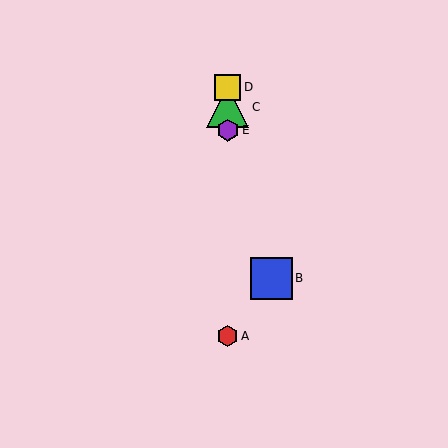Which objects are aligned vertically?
Objects A, C, D, E are aligned vertically.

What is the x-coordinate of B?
Object B is at x≈271.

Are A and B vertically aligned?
No, A is at x≈228 and B is at x≈271.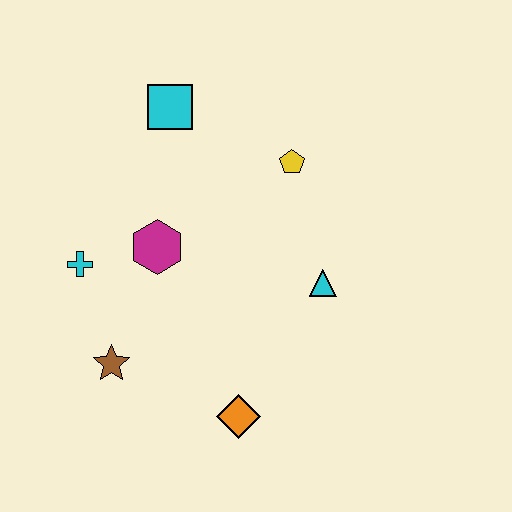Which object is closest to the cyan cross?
The magenta hexagon is closest to the cyan cross.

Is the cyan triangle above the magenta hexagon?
No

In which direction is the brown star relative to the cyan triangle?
The brown star is to the left of the cyan triangle.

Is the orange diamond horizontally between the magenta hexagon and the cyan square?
No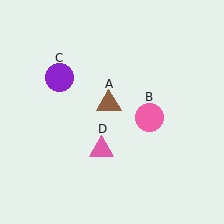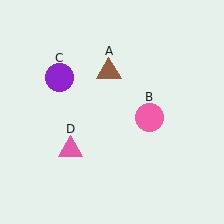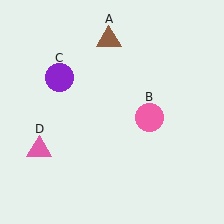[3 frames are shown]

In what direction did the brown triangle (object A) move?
The brown triangle (object A) moved up.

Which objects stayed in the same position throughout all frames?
Pink circle (object B) and purple circle (object C) remained stationary.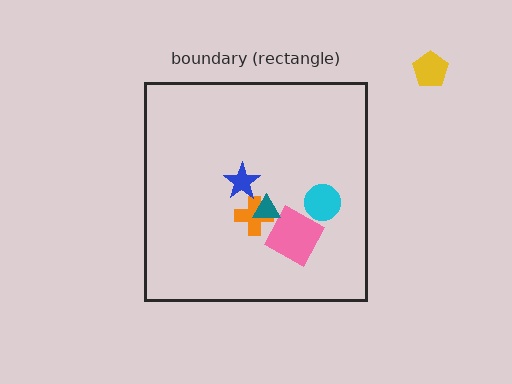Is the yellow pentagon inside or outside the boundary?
Outside.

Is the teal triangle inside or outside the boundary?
Inside.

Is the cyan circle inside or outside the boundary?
Inside.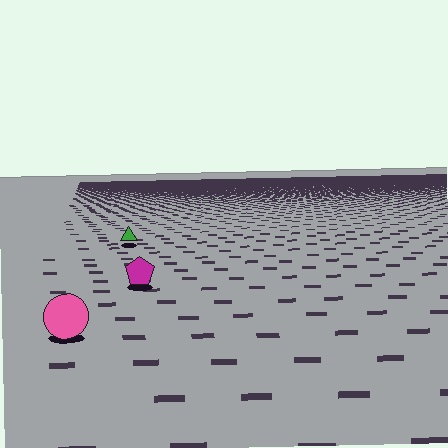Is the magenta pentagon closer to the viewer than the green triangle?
Yes. The magenta pentagon is closer — you can tell from the texture gradient: the ground texture is coarser near it.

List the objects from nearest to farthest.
From nearest to farthest: the pink circle, the magenta pentagon, the green triangle.